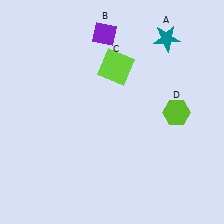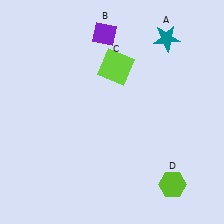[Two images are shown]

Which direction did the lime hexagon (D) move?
The lime hexagon (D) moved down.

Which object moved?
The lime hexagon (D) moved down.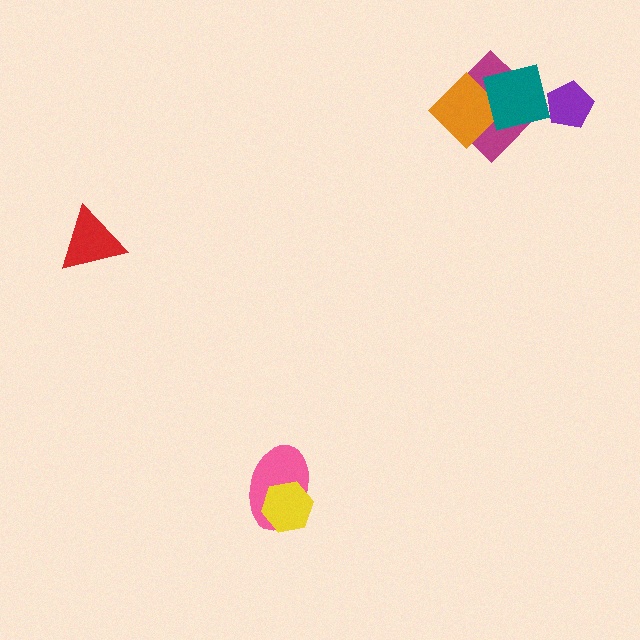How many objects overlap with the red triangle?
0 objects overlap with the red triangle.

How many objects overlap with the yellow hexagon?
1 object overlaps with the yellow hexagon.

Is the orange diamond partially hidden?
Yes, it is partially covered by another shape.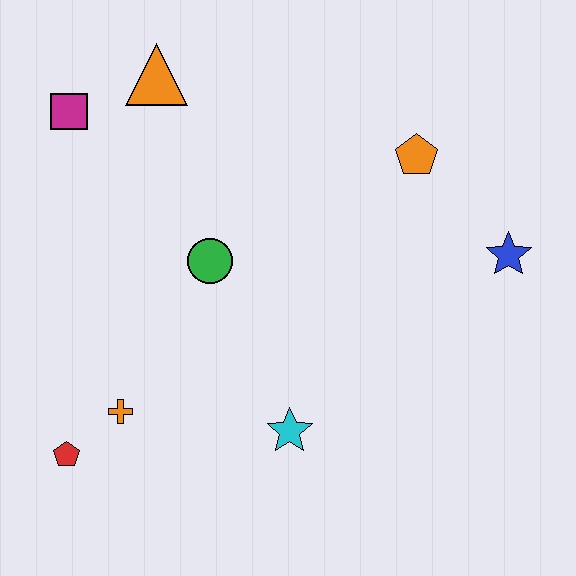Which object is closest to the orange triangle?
The magenta square is closest to the orange triangle.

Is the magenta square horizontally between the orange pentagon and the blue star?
No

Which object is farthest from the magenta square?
The blue star is farthest from the magenta square.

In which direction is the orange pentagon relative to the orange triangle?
The orange pentagon is to the right of the orange triangle.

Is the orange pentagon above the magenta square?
No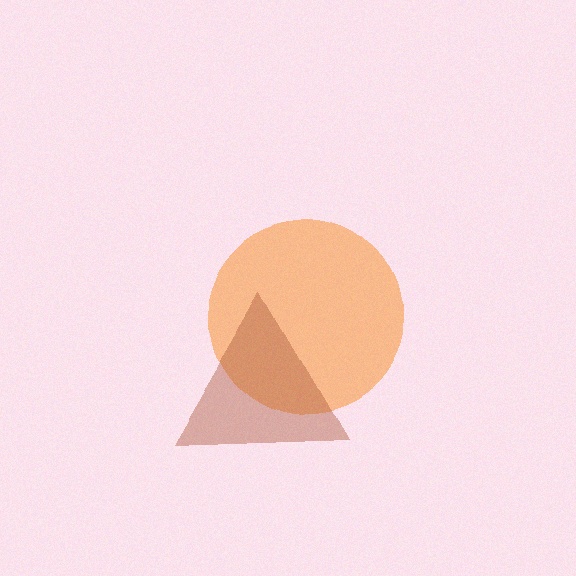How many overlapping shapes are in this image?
There are 2 overlapping shapes in the image.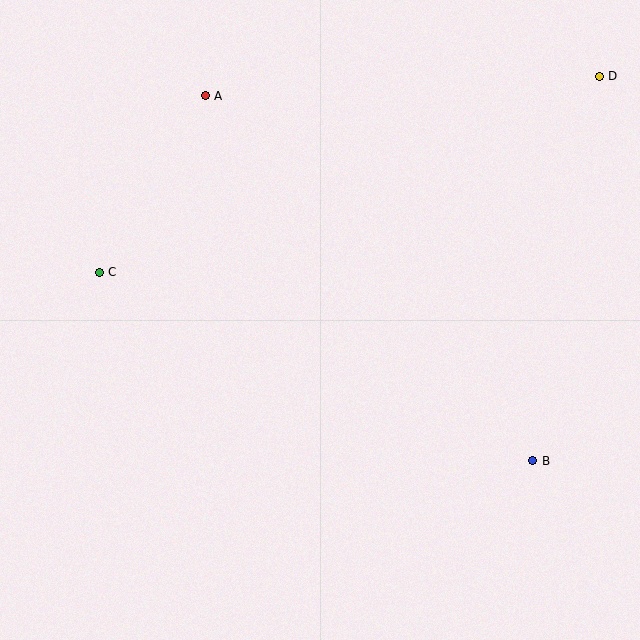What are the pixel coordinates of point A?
Point A is at (205, 96).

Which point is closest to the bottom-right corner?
Point B is closest to the bottom-right corner.